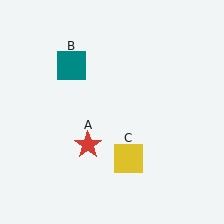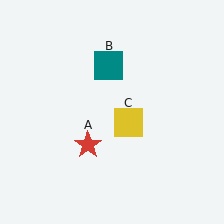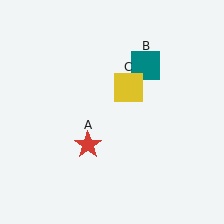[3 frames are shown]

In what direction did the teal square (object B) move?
The teal square (object B) moved right.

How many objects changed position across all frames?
2 objects changed position: teal square (object B), yellow square (object C).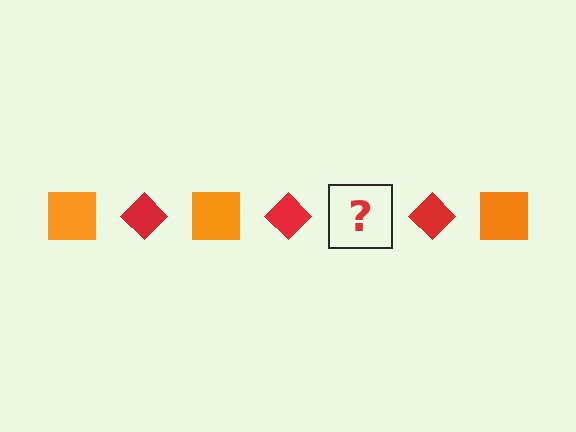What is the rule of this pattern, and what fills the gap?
The rule is that the pattern alternates between orange square and red diamond. The gap should be filled with an orange square.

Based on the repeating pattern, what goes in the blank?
The blank should be an orange square.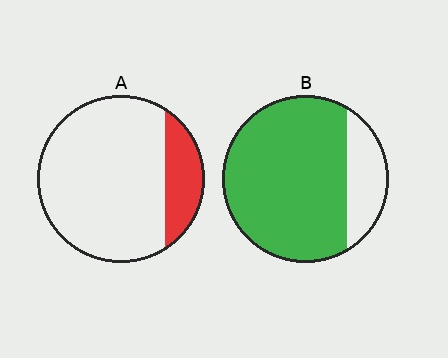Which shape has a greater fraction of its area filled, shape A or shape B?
Shape B.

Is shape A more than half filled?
No.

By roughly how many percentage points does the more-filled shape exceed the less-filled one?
By roughly 60 percentage points (B over A).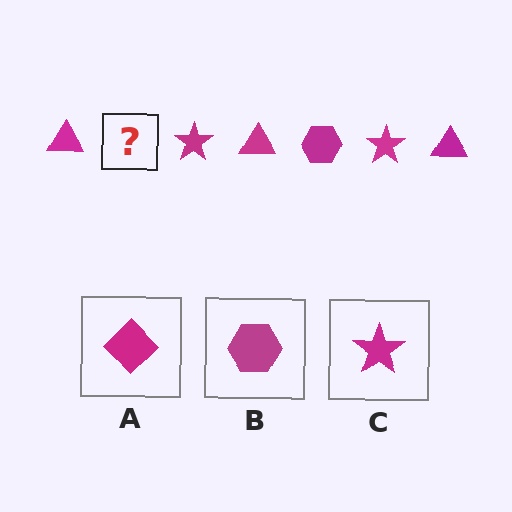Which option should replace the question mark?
Option B.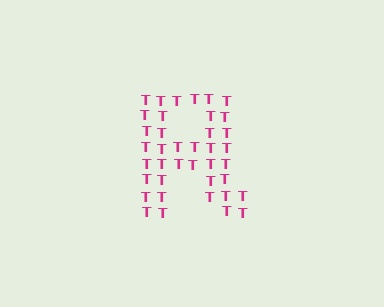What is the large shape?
The large shape is the letter R.